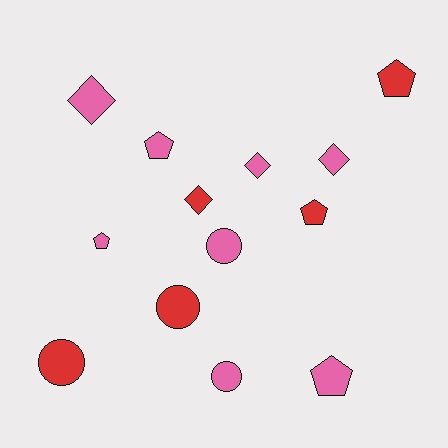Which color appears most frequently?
Pink, with 8 objects.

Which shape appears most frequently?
Pentagon, with 5 objects.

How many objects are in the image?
There are 13 objects.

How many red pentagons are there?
There are 2 red pentagons.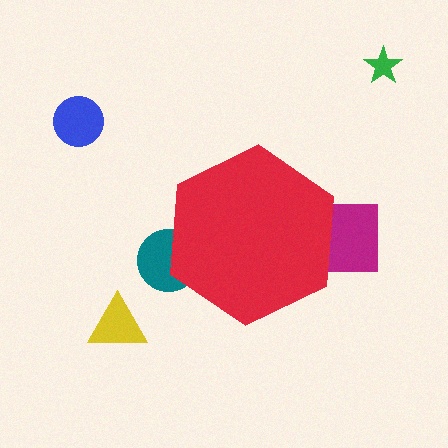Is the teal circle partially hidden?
Yes, the teal circle is partially hidden behind the red hexagon.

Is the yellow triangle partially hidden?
No, the yellow triangle is fully visible.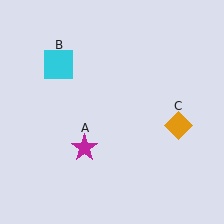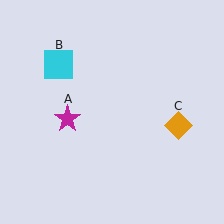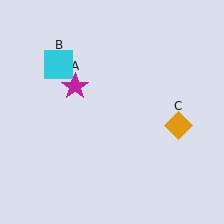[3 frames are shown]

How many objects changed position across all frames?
1 object changed position: magenta star (object A).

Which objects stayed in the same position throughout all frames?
Cyan square (object B) and orange diamond (object C) remained stationary.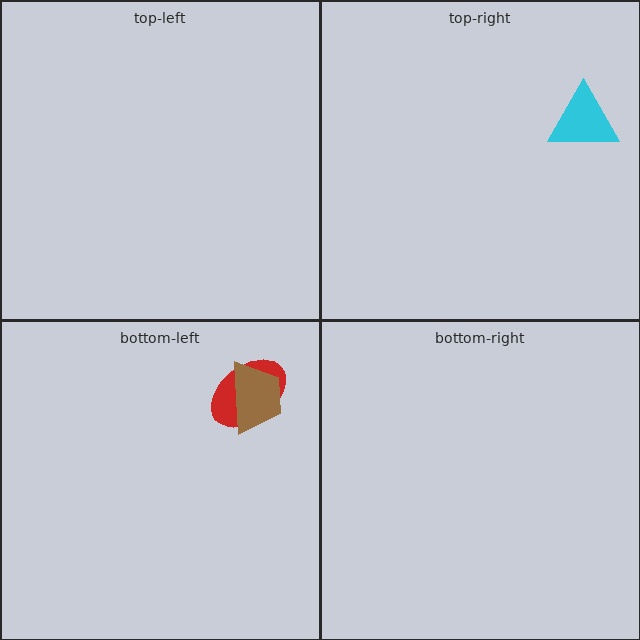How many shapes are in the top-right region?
1.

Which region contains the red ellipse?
The bottom-left region.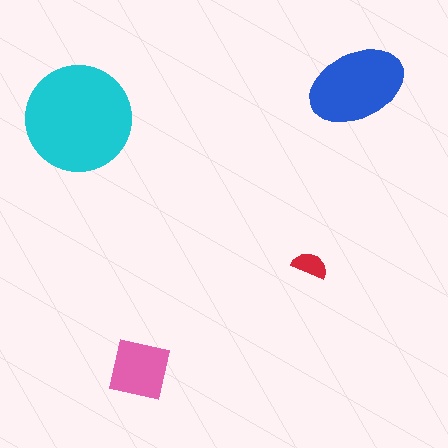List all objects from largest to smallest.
The cyan circle, the blue ellipse, the pink square, the red semicircle.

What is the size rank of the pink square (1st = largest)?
3rd.